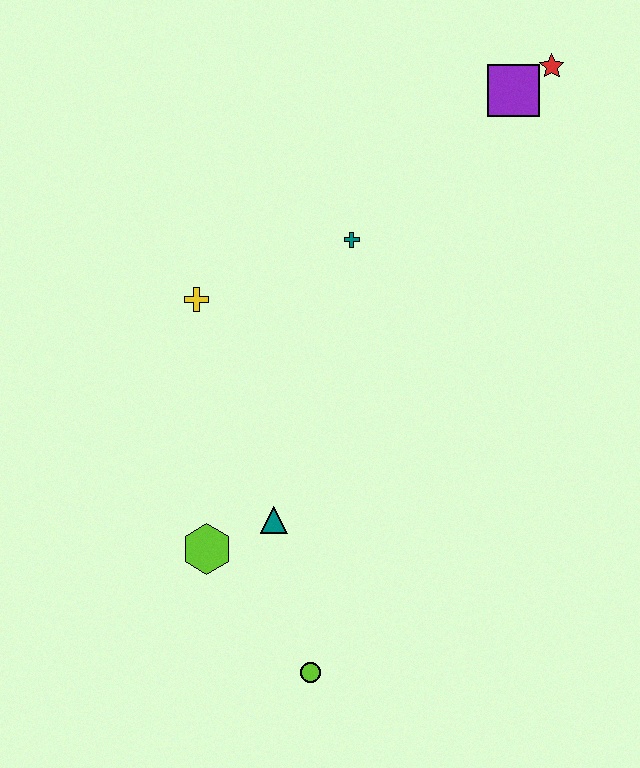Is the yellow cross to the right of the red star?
No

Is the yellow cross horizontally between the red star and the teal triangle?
No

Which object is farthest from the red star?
The lime circle is farthest from the red star.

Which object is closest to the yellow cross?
The teal cross is closest to the yellow cross.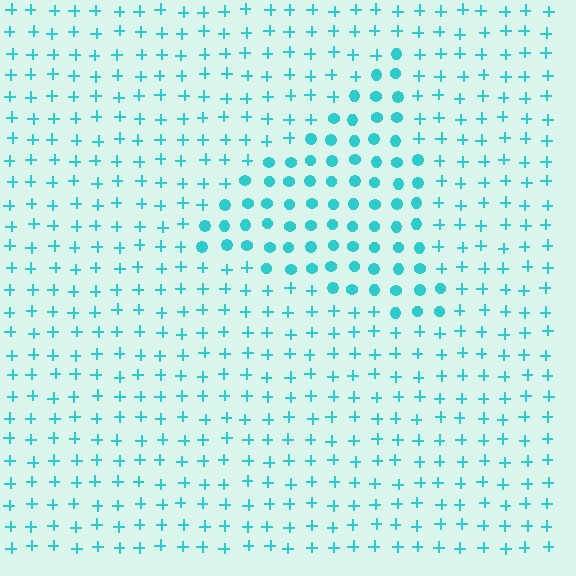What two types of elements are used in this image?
The image uses circles inside the triangle region and plus signs outside it.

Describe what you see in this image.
The image is filled with small cyan elements arranged in a uniform grid. A triangle-shaped region contains circles, while the surrounding area contains plus signs. The boundary is defined purely by the change in element shape.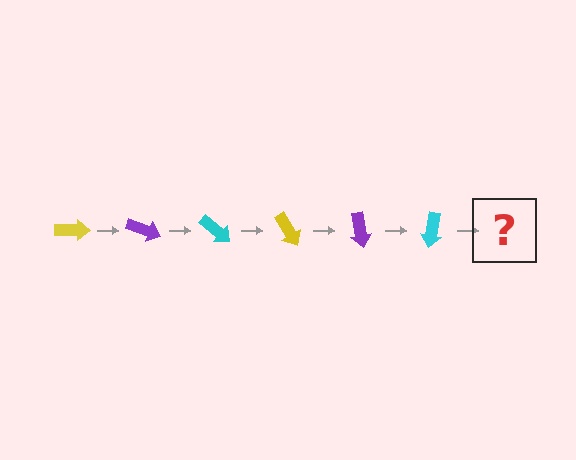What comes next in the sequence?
The next element should be a yellow arrow, rotated 120 degrees from the start.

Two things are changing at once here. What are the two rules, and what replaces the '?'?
The two rules are that it rotates 20 degrees each step and the color cycles through yellow, purple, and cyan. The '?' should be a yellow arrow, rotated 120 degrees from the start.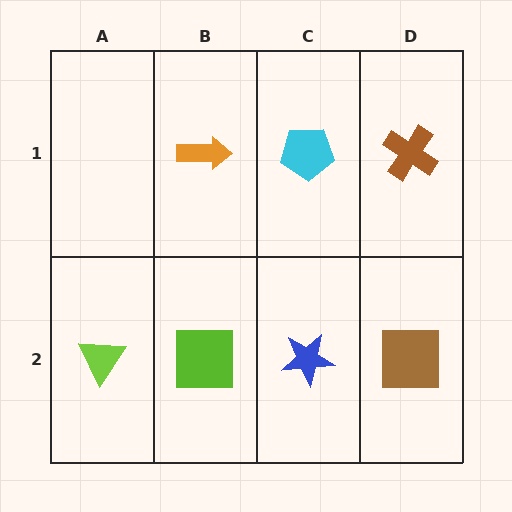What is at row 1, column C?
A cyan pentagon.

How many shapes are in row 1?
3 shapes.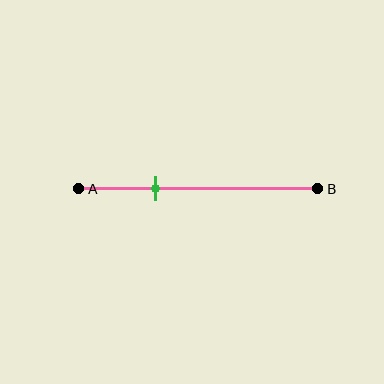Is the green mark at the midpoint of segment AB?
No, the mark is at about 30% from A, not at the 50% midpoint.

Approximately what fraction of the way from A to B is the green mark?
The green mark is approximately 30% of the way from A to B.